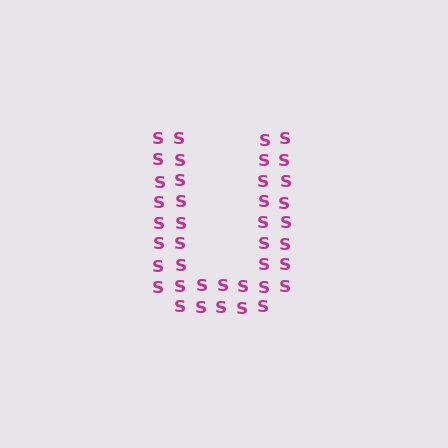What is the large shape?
The large shape is the letter U.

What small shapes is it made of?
It is made of small letter S's.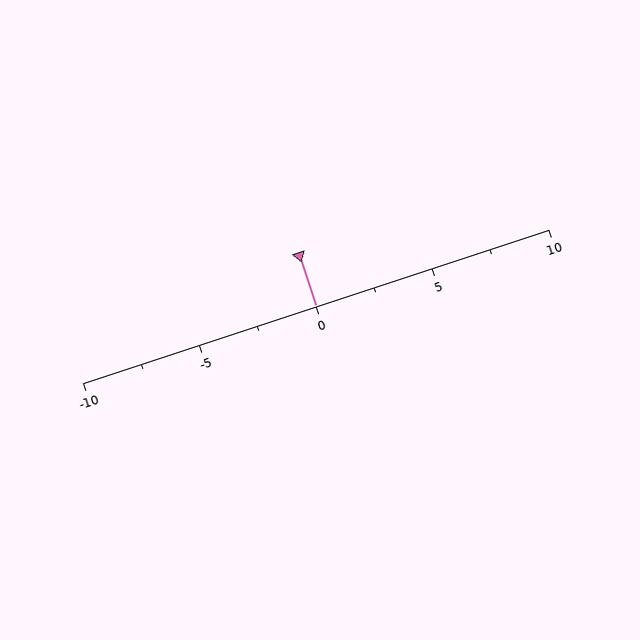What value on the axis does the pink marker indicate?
The marker indicates approximately 0.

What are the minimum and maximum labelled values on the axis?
The axis runs from -10 to 10.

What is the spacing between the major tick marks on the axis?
The major ticks are spaced 5 apart.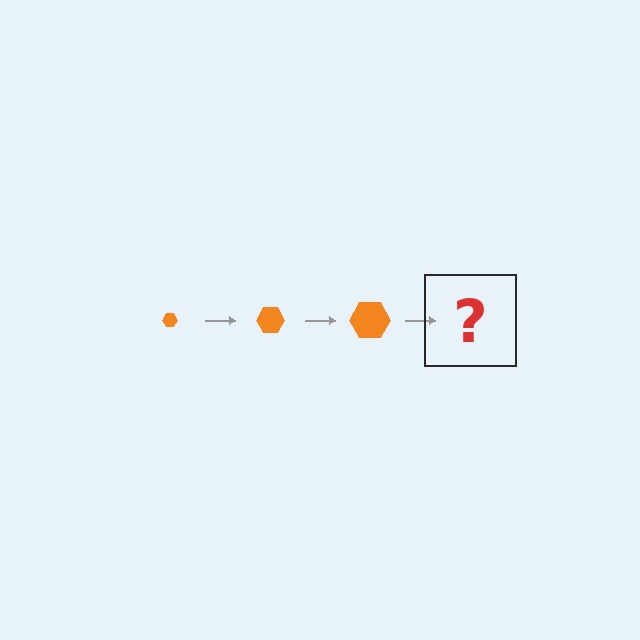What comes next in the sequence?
The next element should be an orange hexagon, larger than the previous one.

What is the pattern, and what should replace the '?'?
The pattern is that the hexagon gets progressively larger each step. The '?' should be an orange hexagon, larger than the previous one.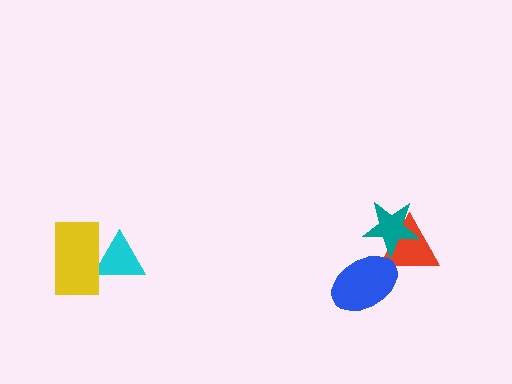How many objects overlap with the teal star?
1 object overlaps with the teal star.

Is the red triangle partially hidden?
Yes, it is partially covered by another shape.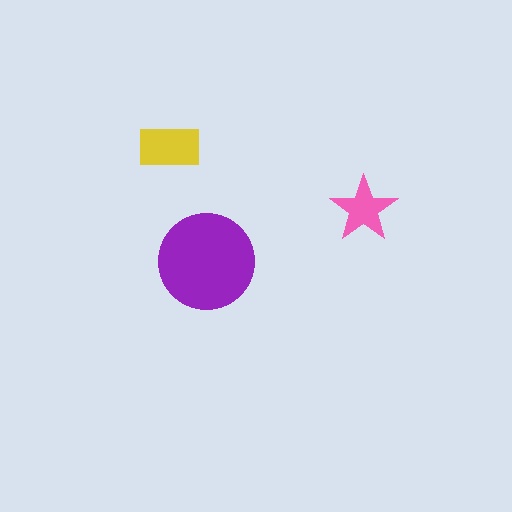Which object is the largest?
The purple circle.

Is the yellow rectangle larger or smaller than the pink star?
Larger.